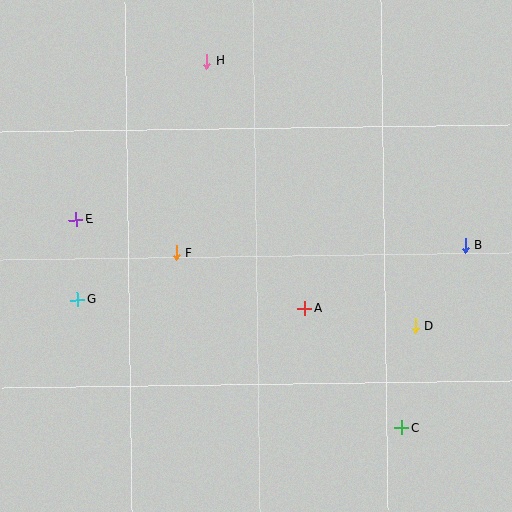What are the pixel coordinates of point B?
Point B is at (465, 246).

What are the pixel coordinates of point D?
Point D is at (415, 325).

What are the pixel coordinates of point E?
Point E is at (76, 220).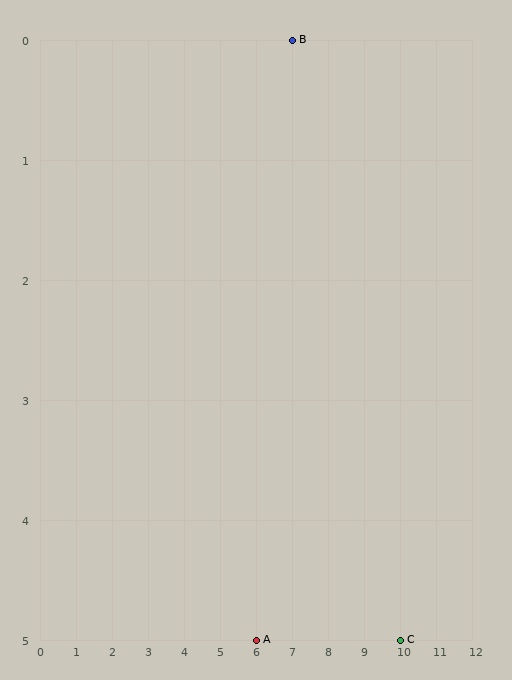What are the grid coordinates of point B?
Point B is at grid coordinates (7, 0).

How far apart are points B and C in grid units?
Points B and C are 3 columns and 5 rows apart (about 5.8 grid units diagonally).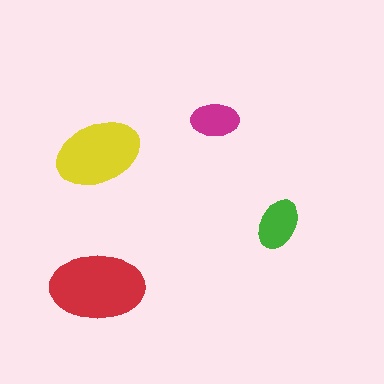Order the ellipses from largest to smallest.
the red one, the yellow one, the green one, the magenta one.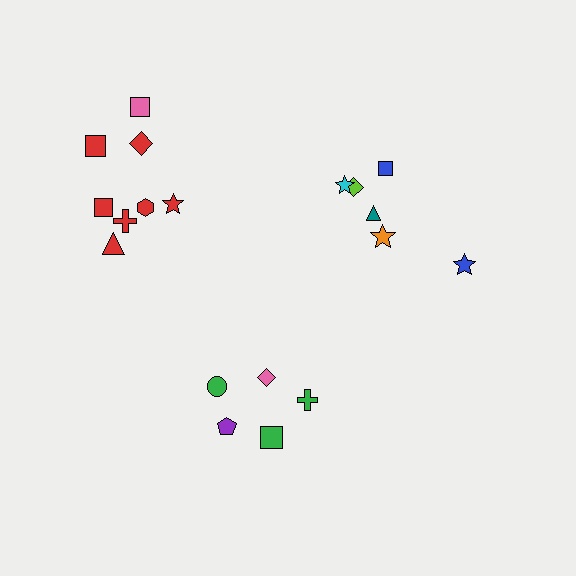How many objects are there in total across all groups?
There are 19 objects.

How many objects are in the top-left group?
There are 8 objects.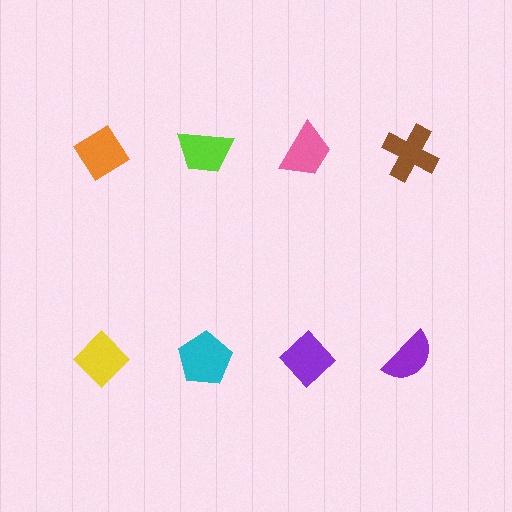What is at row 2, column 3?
A purple diamond.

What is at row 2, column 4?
A purple semicircle.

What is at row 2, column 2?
A cyan pentagon.